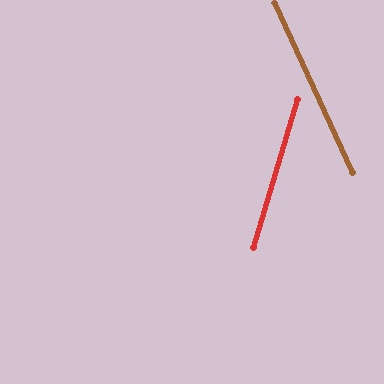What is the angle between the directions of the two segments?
Approximately 41 degrees.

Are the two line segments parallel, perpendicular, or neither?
Neither parallel nor perpendicular — they differ by about 41°.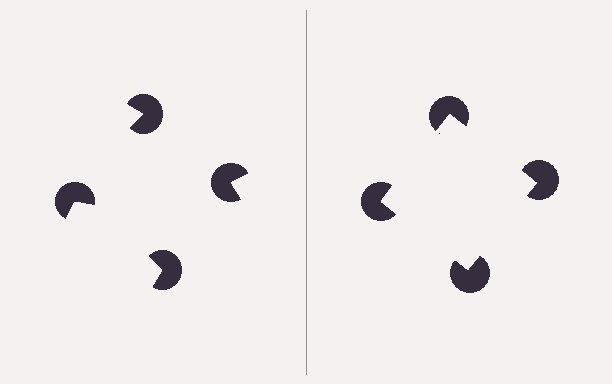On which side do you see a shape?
An illusory square appears on the right side. On the left side the wedge cuts are rotated, so no coherent shape forms.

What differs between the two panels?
The pac-man discs are positioned identically on both sides; only the wedge orientations differ. On the right they align to a square; on the left they are misaligned.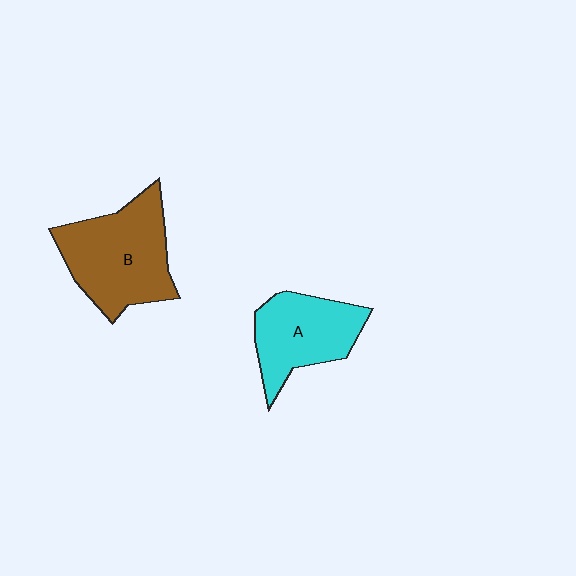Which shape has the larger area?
Shape B (brown).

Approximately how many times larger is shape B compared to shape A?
Approximately 1.3 times.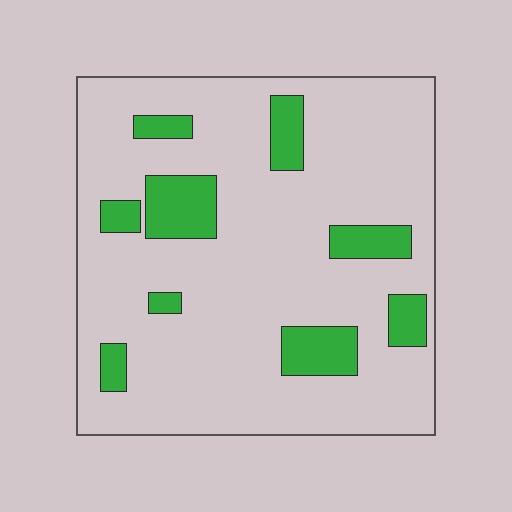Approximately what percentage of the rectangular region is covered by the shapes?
Approximately 15%.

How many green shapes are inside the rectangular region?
9.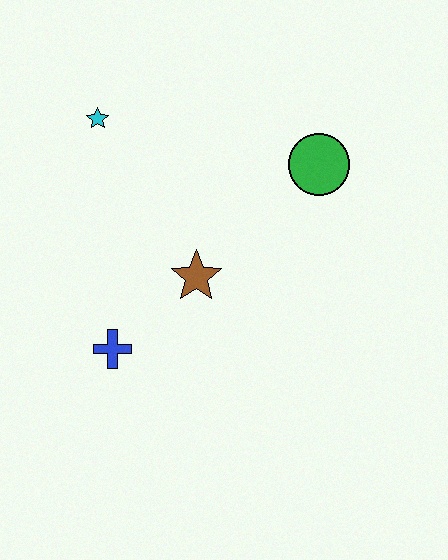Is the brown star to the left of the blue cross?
No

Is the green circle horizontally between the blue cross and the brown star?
No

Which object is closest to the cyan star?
The brown star is closest to the cyan star.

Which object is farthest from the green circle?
The blue cross is farthest from the green circle.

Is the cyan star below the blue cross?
No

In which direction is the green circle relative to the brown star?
The green circle is to the right of the brown star.